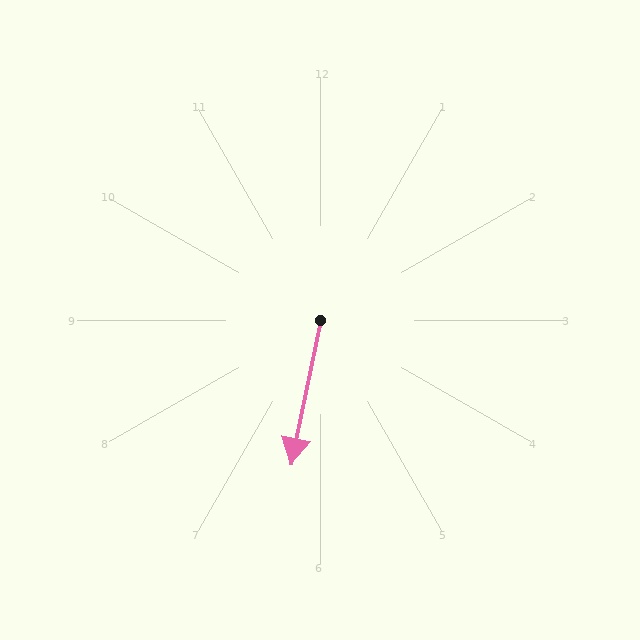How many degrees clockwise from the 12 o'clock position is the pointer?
Approximately 191 degrees.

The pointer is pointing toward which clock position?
Roughly 6 o'clock.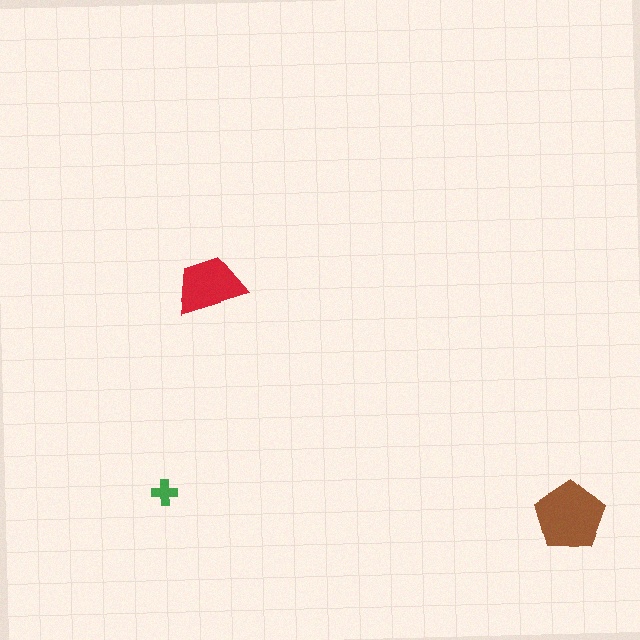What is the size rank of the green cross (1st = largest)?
3rd.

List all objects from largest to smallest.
The brown pentagon, the red trapezoid, the green cross.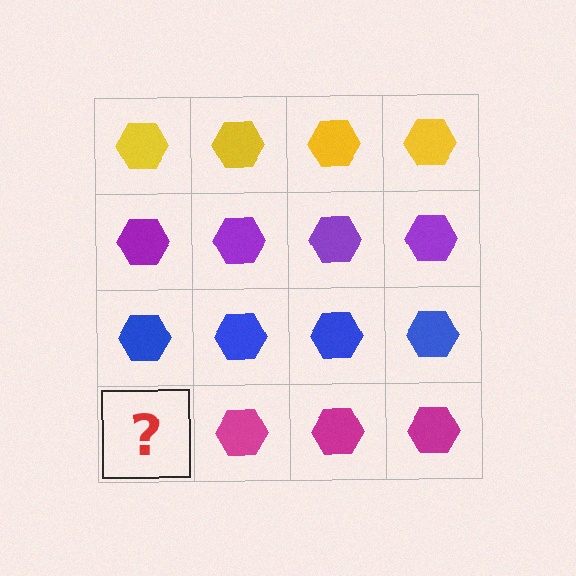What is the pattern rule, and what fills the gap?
The rule is that each row has a consistent color. The gap should be filled with a magenta hexagon.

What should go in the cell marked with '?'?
The missing cell should contain a magenta hexagon.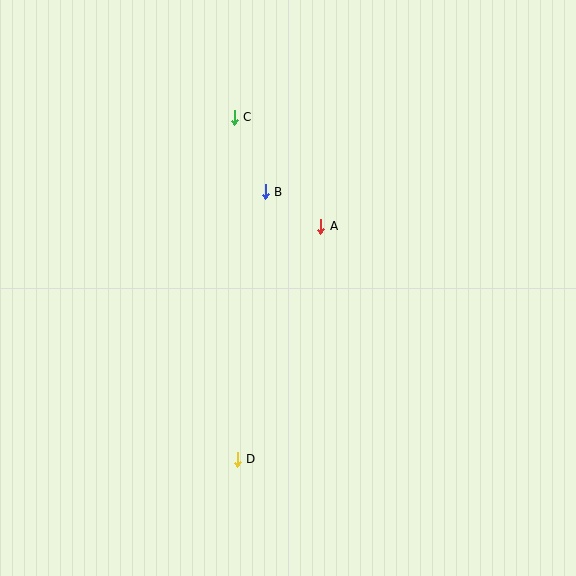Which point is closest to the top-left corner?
Point C is closest to the top-left corner.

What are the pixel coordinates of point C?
Point C is at (234, 117).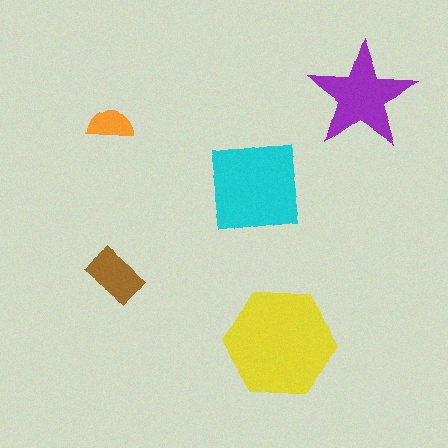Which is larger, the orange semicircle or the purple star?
The purple star.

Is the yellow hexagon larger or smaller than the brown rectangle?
Larger.